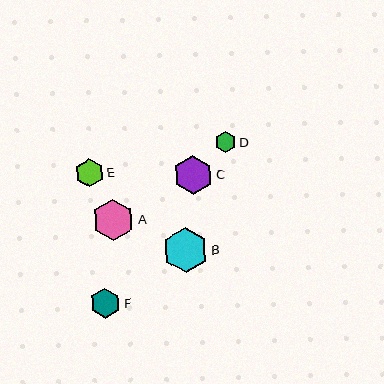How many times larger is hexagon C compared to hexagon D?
Hexagon C is approximately 1.8 times the size of hexagon D.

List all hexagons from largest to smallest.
From largest to smallest: B, A, C, F, E, D.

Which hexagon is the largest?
Hexagon B is the largest with a size of approximately 45 pixels.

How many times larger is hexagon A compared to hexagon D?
Hexagon A is approximately 1.9 times the size of hexagon D.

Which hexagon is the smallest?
Hexagon D is the smallest with a size of approximately 21 pixels.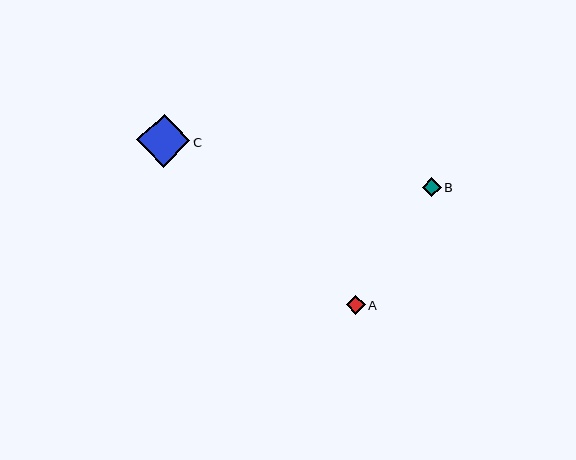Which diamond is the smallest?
Diamond A is the smallest with a size of approximately 19 pixels.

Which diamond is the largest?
Diamond C is the largest with a size of approximately 53 pixels.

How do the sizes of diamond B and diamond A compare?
Diamond B and diamond A are approximately the same size.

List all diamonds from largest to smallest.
From largest to smallest: C, B, A.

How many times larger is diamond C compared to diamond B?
Diamond C is approximately 2.8 times the size of diamond B.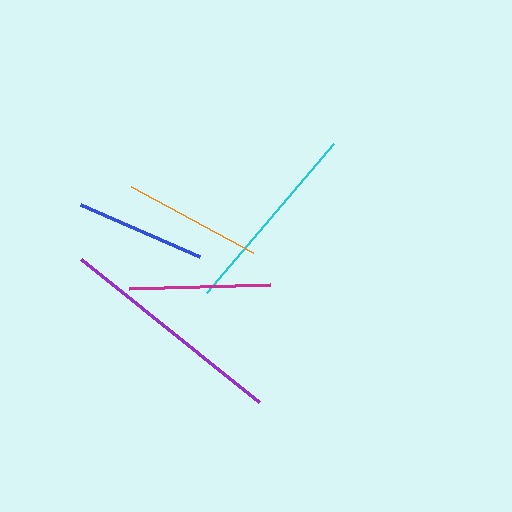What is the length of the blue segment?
The blue segment is approximately 130 pixels long.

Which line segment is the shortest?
The blue line is the shortest at approximately 130 pixels.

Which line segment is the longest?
The purple line is the longest at approximately 228 pixels.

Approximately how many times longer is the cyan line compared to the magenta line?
The cyan line is approximately 1.4 times the length of the magenta line.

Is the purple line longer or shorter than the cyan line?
The purple line is longer than the cyan line.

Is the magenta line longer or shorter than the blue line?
The magenta line is longer than the blue line.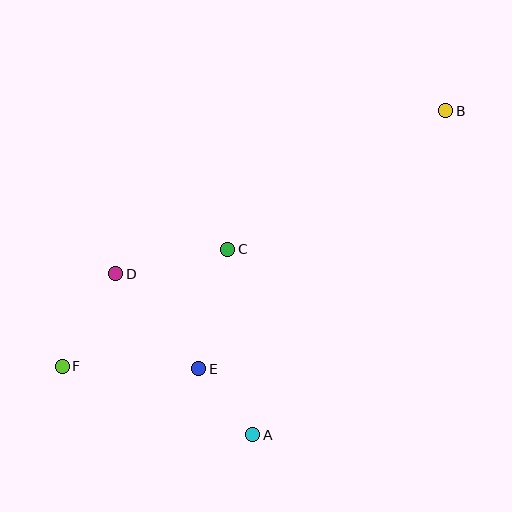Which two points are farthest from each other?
Points B and F are farthest from each other.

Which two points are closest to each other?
Points A and E are closest to each other.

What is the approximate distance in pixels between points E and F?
The distance between E and F is approximately 136 pixels.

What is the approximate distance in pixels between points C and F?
The distance between C and F is approximately 203 pixels.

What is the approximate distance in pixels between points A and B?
The distance between A and B is approximately 377 pixels.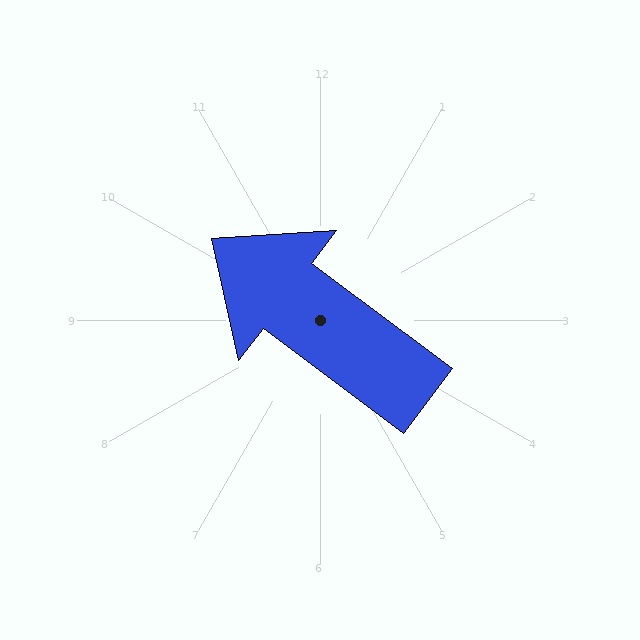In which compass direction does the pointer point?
Northwest.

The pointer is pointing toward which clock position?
Roughly 10 o'clock.